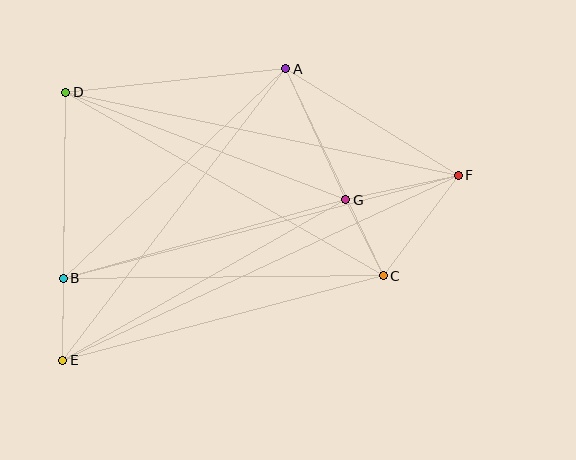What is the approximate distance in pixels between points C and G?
The distance between C and G is approximately 85 pixels.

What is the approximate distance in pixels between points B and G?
The distance between B and G is approximately 293 pixels.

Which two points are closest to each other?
Points B and E are closest to each other.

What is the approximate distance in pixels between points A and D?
The distance between A and D is approximately 221 pixels.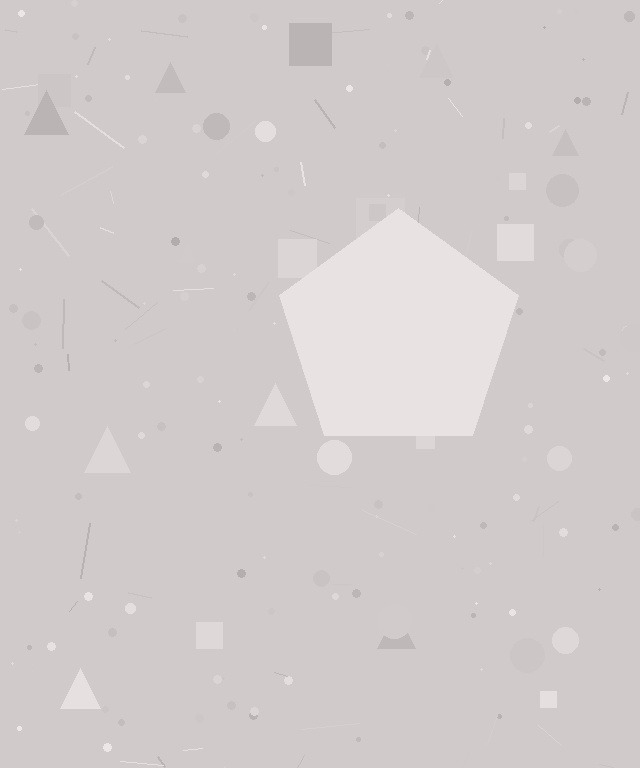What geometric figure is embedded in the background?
A pentagon is embedded in the background.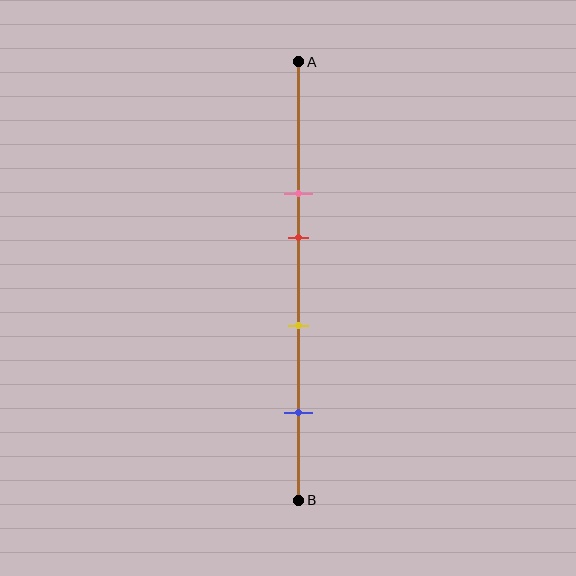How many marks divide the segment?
There are 4 marks dividing the segment.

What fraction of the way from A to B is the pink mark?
The pink mark is approximately 30% (0.3) of the way from A to B.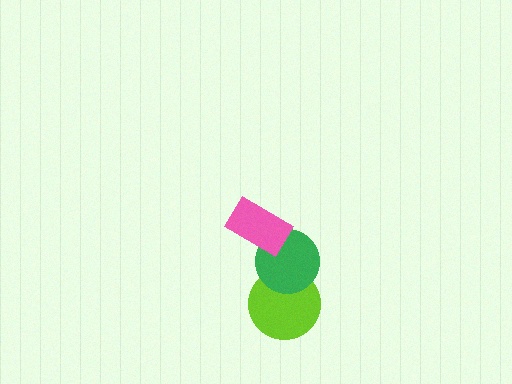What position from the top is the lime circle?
The lime circle is 3rd from the top.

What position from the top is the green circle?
The green circle is 2nd from the top.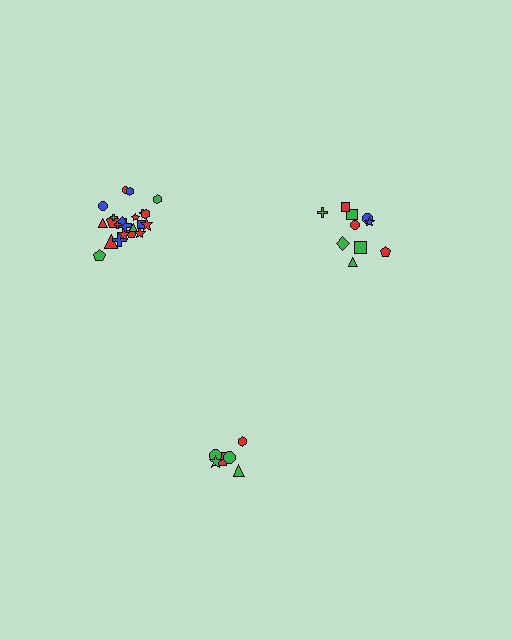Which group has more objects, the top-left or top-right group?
The top-left group.